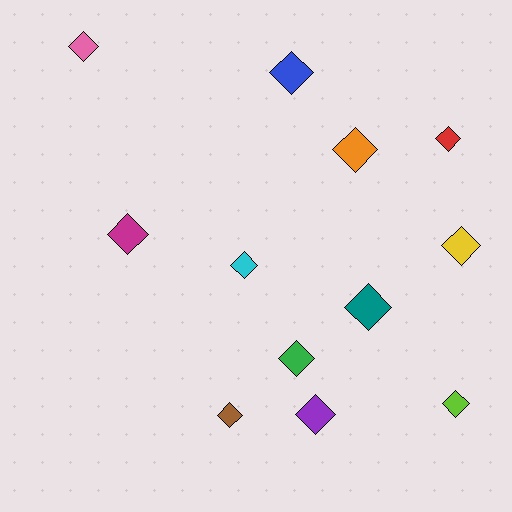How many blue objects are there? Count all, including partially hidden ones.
There is 1 blue object.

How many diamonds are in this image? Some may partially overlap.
There are 12 diamonds.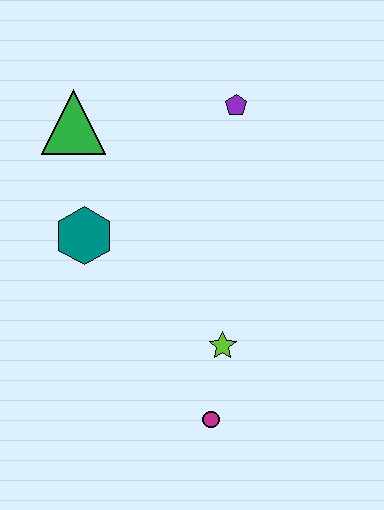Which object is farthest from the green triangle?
The magenta circle is farthest from the green triangle.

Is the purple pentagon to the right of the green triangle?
Yes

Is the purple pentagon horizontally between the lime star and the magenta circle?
No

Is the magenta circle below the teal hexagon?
Yes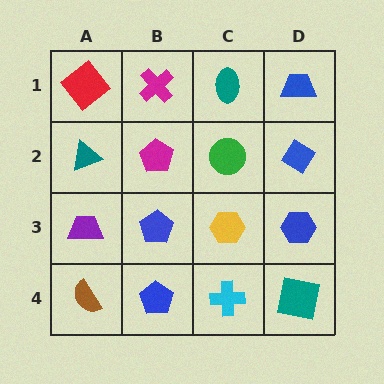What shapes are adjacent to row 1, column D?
A blue diamond (row 2, column D), a teal ellipse (row 1, column C).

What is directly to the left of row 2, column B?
A teal triangle.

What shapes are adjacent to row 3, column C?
A green circle (row 2, column C), a cyan cross (row 4, column C), a blue pentagon (row 3, column B), a blue hexagon (row 3, column D).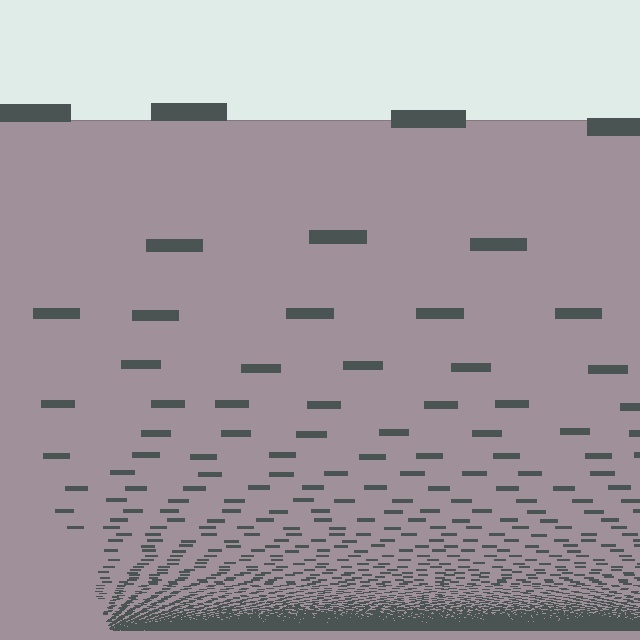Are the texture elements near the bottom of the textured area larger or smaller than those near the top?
Smaller. The gradient is inverted — elements near the bottom are smaller and denser.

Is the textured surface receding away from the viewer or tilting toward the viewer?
The surface appears to tilt toward the viewer. Texture elements get larger and sparser toward the top.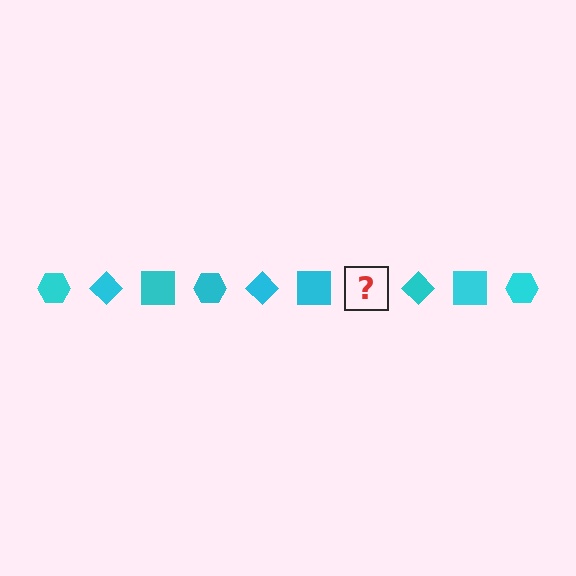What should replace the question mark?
The question mark should be replaced with a cyan hexagon.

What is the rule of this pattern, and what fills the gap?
The rule is that the pattern cycles through hexagon, diamond, square shapes in cyan. The gap should be filled with a cyan hexagon.